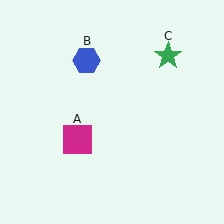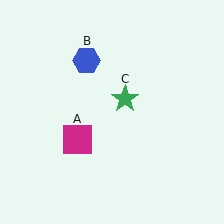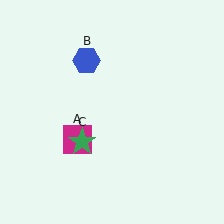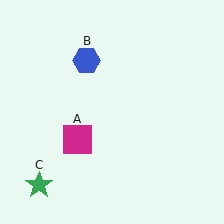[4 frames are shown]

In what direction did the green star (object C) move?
The green star (object C) moved down and to the left.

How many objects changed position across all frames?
1 object changed position: green star (object C).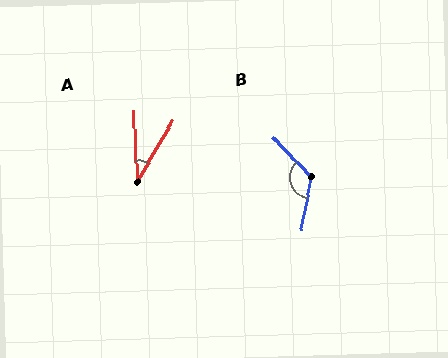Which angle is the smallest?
A, at approximately 33 degrees.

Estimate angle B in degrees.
Approximately 125 degrees.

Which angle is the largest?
B, at approximately 125 degrees.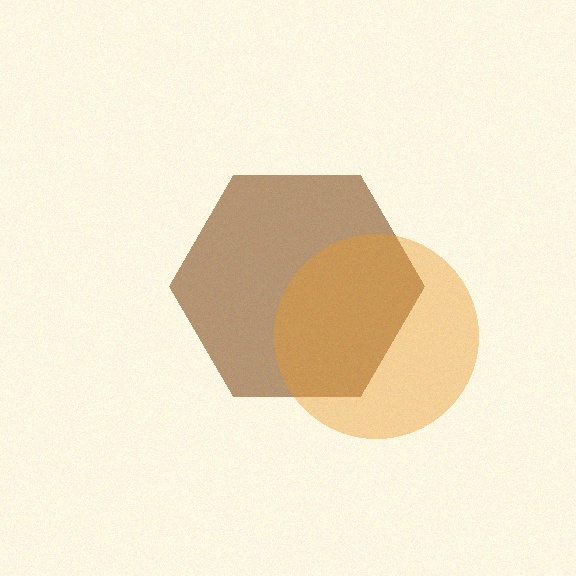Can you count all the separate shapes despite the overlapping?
Yes, there are 2 separate shapes.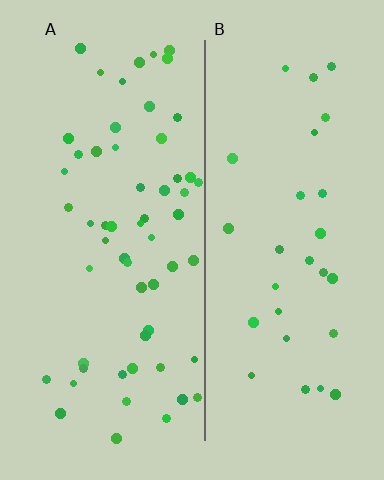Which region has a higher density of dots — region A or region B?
A (the left).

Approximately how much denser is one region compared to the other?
Approximately 2.0× — region A over region B.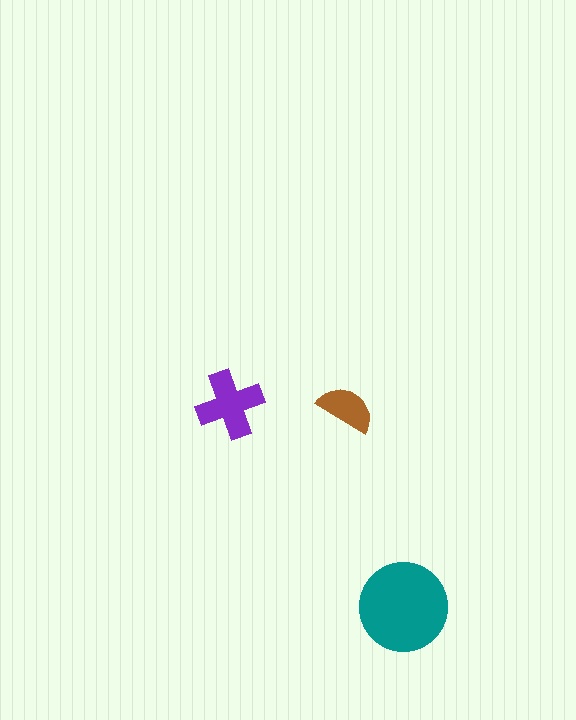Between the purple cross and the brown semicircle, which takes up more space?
The purple cross.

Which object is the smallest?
The brown semicircle.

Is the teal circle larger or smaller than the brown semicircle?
Larger.